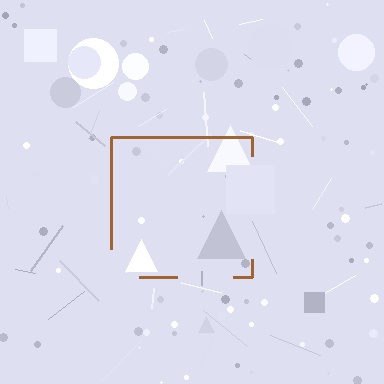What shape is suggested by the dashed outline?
The dashed outline suggests a square.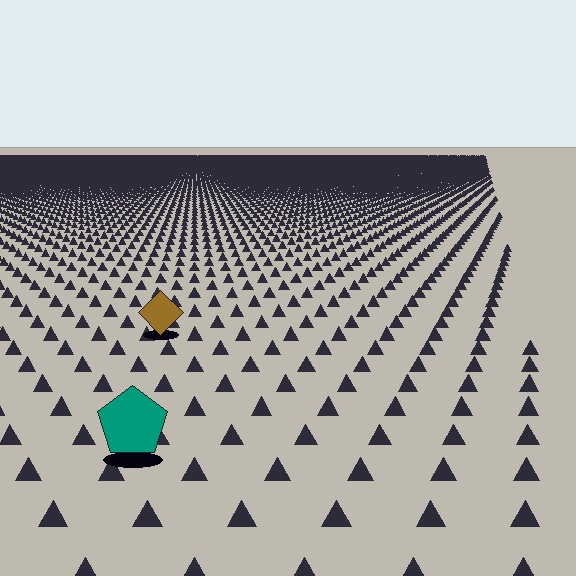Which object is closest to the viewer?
The teal pentagon is closest. The texture marks near it are larger and more spread out.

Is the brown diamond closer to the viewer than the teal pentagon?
No. The teal pentagon is closer — you can tell from the texture gradient: the ground texture is coarser near it.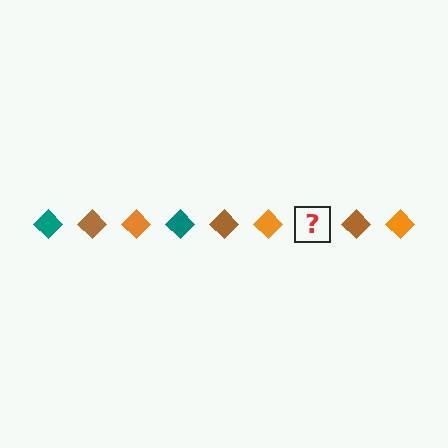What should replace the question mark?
The question mark should be replaced with a teal diamond.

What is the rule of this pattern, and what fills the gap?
The rule is that the pattern cycles through teal, brown, orange diamonds. The gap should be filled with a teal diamond.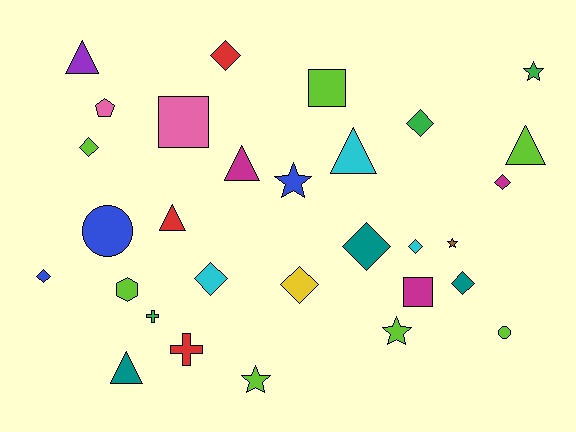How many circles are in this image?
There are 2 circles.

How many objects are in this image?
There are 30 objects.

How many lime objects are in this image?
There are 7 lime objects.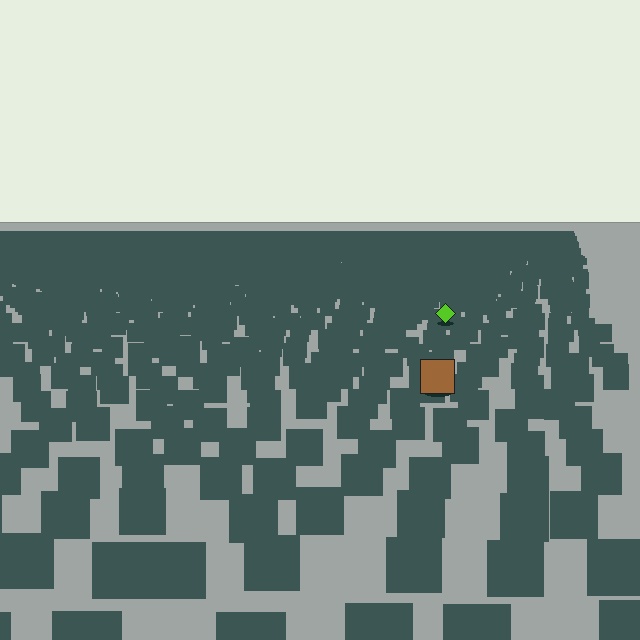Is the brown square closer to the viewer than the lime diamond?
Yes. The brown square is closer — you can tell from the texture gradient: the ground texture is coarser near it.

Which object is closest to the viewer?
The brown square is closest. The texture marks near it are larger and more spread out.